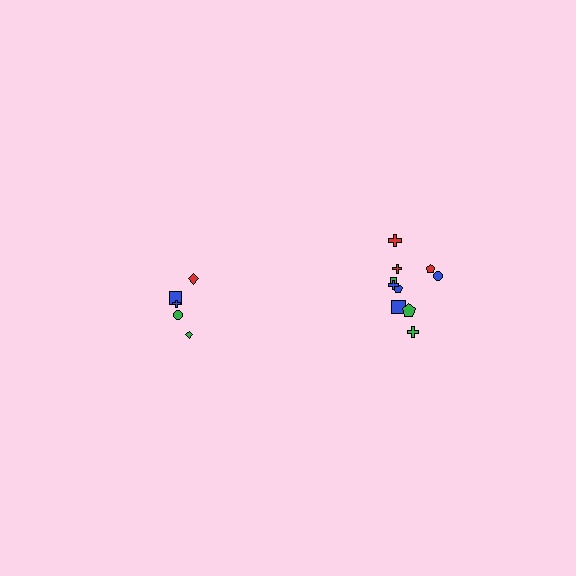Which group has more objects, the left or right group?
The right group.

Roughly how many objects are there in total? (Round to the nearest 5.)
Roughly 15 objects in total.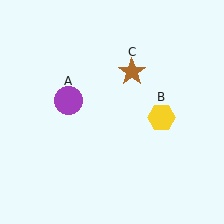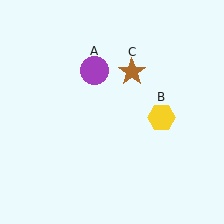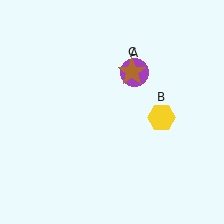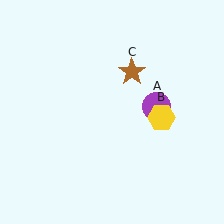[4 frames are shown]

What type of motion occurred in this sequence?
The purple circle (object A) rotated clockwise around the center of the scene.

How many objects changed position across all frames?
1 object changed position: purple circle (object A).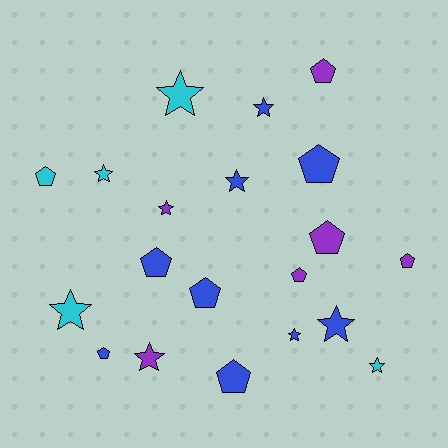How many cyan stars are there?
There are 4 cyan stars.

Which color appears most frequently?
Blue, with 9 objects.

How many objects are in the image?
There are 20 objects.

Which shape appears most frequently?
Pentagon, with 10 objects.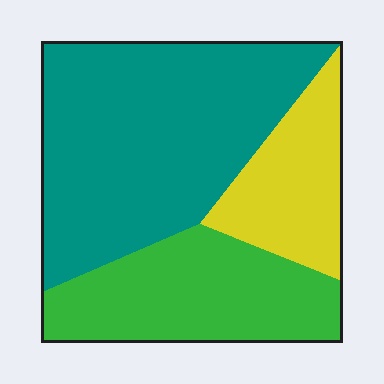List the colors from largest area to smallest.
From largest to smallest: teal, green, yellow.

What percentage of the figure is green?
Green covers around 30% of the figure.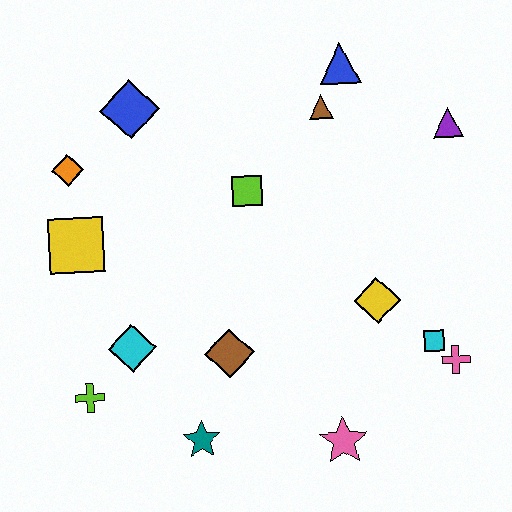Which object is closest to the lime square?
The brown triangle is closest to the lime square.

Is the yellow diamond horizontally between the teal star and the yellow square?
No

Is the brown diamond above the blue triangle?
No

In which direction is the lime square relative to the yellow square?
The lime square is to the right of the yellow square.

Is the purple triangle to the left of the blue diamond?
No